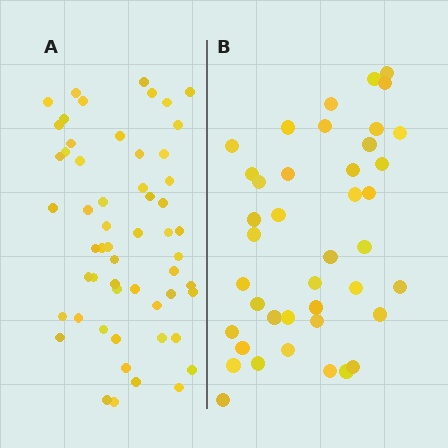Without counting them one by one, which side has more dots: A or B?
Region A (the left region) has more dots.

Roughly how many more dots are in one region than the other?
Region A has approximately 15 more dots than region B.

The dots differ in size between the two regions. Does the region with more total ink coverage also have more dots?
No. Region B has more total ink coverage because its dots are larger, but region A actually contains more individual dots. Total area can be misleading — the number of items is what matters here.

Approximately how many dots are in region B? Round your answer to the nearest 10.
About 40 dots. (The exact count is 41, which rounds to 40.)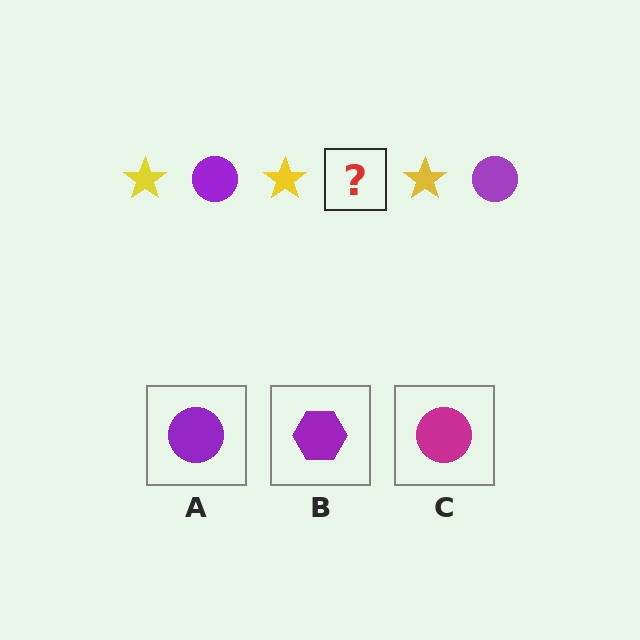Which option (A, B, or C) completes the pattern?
A.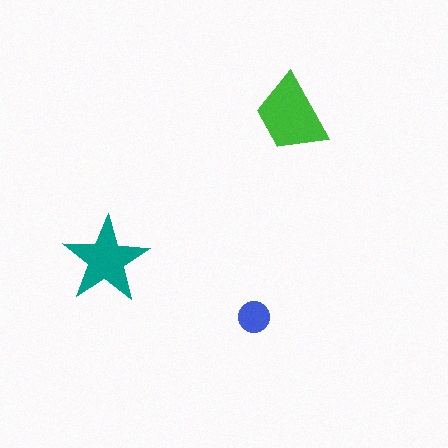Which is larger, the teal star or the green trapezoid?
The green trapezoid.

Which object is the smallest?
The blue circle.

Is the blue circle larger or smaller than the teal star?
Smaller.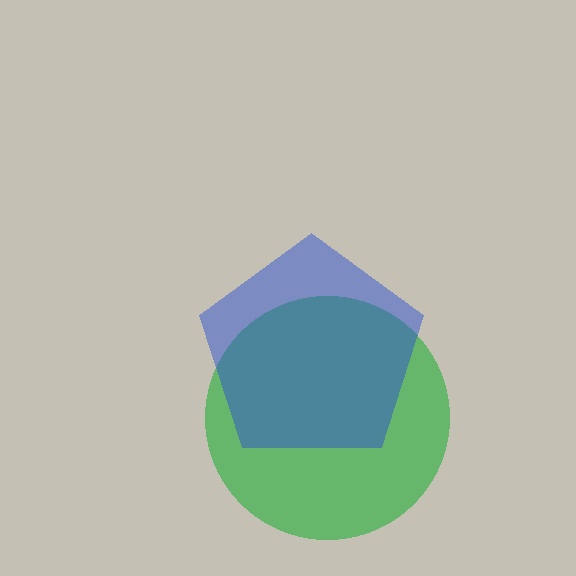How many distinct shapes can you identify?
There are 2 distinct shapes: a green circle, a blue pentagon.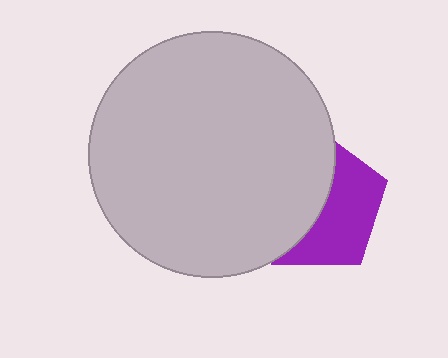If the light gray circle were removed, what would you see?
You would see the complete purple pentagon.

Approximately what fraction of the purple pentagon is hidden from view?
Roughly 53% of the purple pentagon is hidden behind the light gray circle.